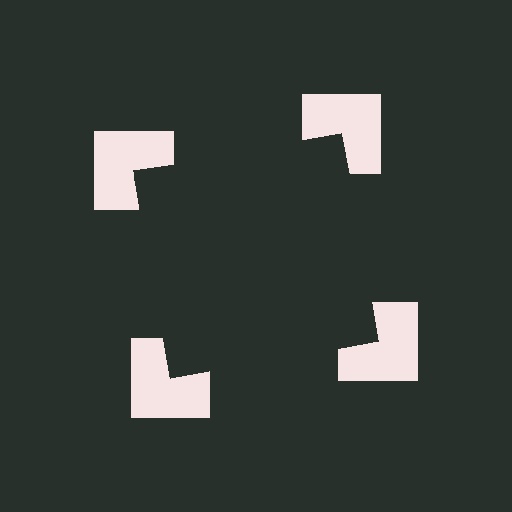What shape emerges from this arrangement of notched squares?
An illusory square — its edges are inferred from the aligned wedge cuts in the notched squares, not physically drawn.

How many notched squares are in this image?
There are 4 — one at each vertex of the illusory square.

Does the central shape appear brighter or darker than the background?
It typically appears slightly darker than the background, even though no actual brightness change is drawn.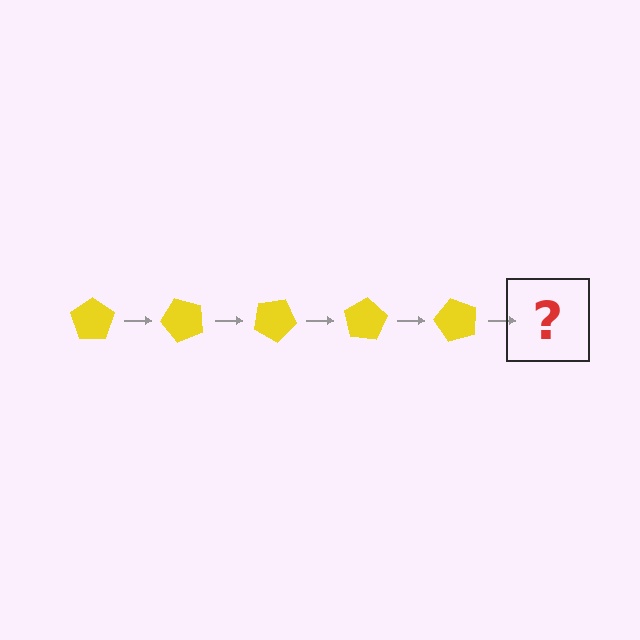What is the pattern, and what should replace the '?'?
The pattern is that the pentagon rotates 50 degrees each step. The '?' should be a yellow pentagon rotated 250 degrees.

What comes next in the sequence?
The next element should be a yellow pentagon rotated 250 degrees.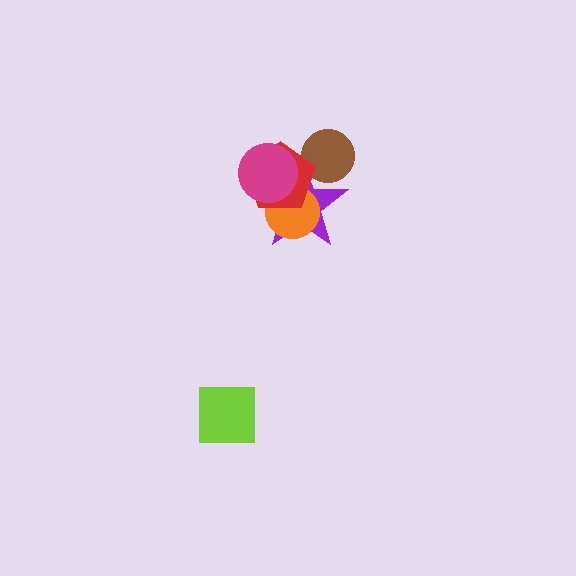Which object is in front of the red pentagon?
The magenta circle is in front of the red pentagon.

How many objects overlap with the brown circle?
2 objects overlap with the brown circle.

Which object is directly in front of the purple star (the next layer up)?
The orange circle is directly in front of the purple star.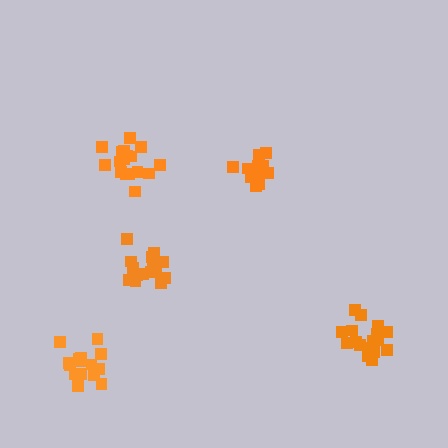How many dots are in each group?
Group 1: 15 dots, Group 2: 15 dots, Group 3: 18 dots, Group 4: 17 dots, Group 5: 13 dots (78 total).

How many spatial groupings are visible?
There are 5 spatial groupings.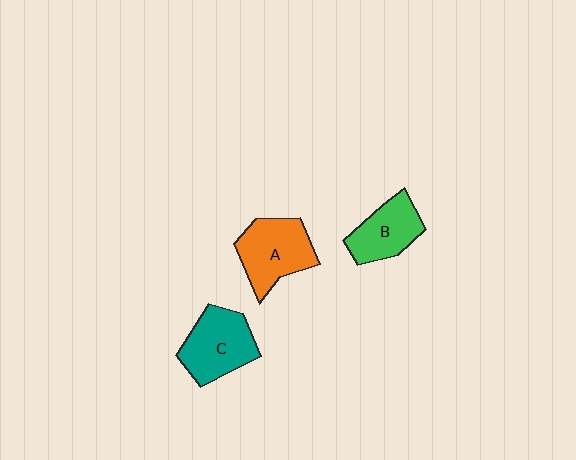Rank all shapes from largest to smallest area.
From largest to smallest: A (orange), C (teal), B (green).